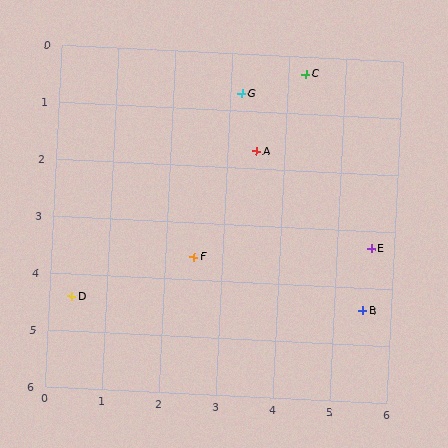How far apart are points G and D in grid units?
Points G and D are about 4.6 grid units apart.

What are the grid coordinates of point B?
Point B is at approximately (5.5, 4.4).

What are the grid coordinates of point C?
Point C is at approximately (4.3, 0.3).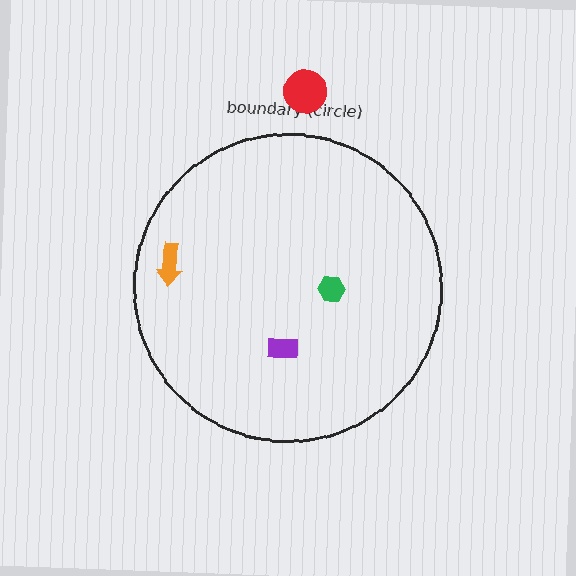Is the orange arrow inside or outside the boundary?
Inside.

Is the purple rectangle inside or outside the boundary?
Inside.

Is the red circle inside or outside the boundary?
Outside.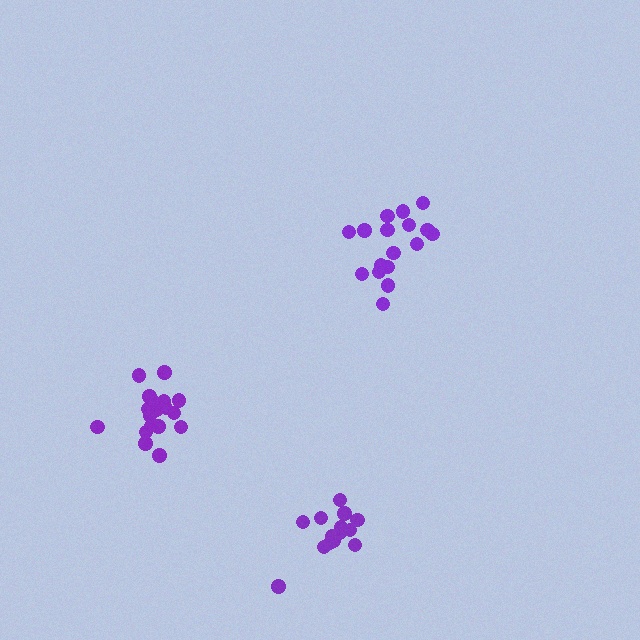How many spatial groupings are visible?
There are 3 spatial groupings.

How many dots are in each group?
Group 1: 14 dots, Group 2: 17 dots, Group 3: 18 dots (49 total).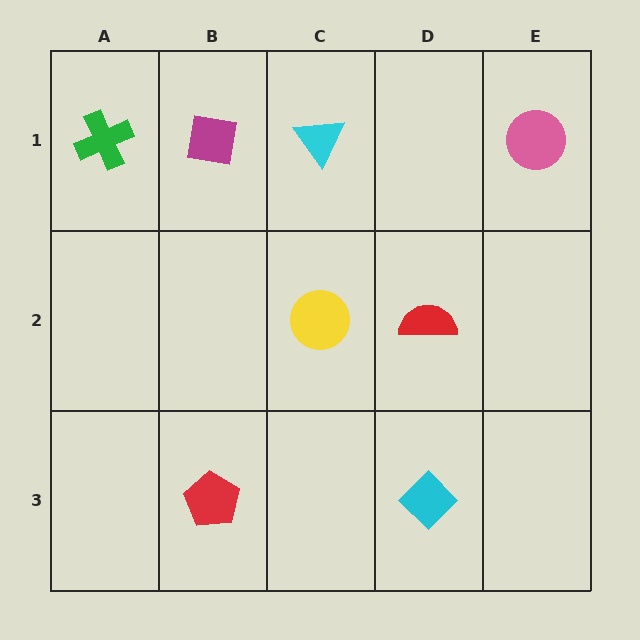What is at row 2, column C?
A yellow circle.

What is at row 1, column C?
A cyan triangle.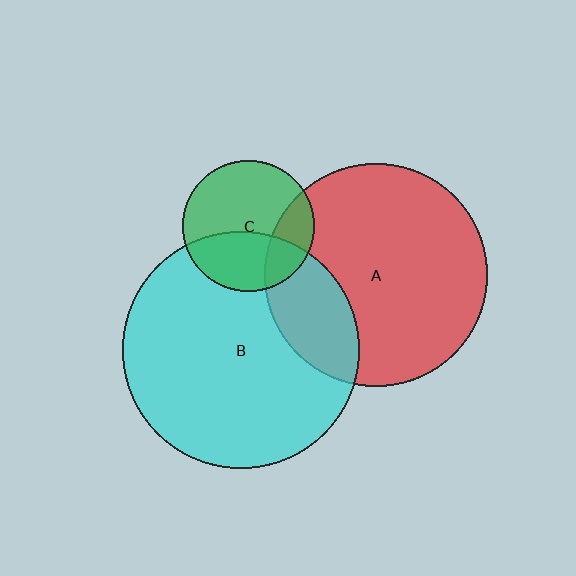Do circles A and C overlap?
Yes.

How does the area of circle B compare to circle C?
Approximately 3.2 times.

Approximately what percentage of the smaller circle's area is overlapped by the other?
Approximately 20%.